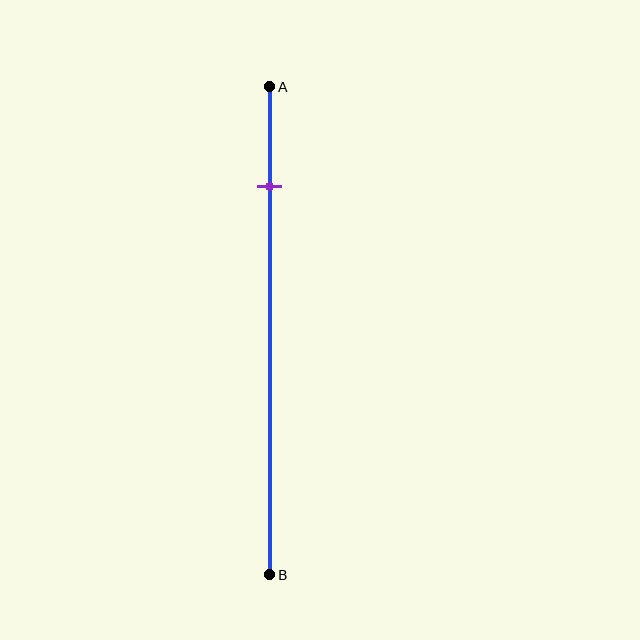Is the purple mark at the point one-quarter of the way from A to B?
No, the mark is at about 20% from A, not at the 25% one-quarter point.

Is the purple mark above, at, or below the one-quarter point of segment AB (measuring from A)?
The purple mark is above the one-quarter point of segment AB.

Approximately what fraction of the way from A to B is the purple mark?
The purple mark is approximately 20% of the way from A to B.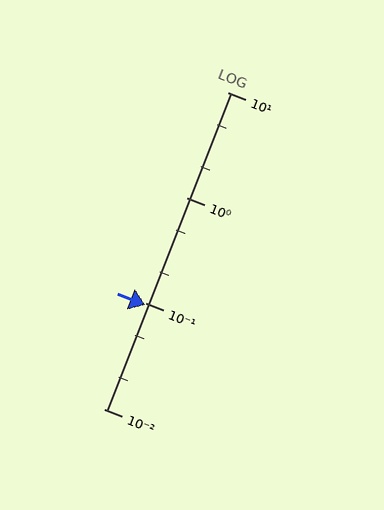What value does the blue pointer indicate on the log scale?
The pointer indicates approximately 0.097.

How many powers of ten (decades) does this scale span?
The scale spans 3 decades, from 0.01 to 10.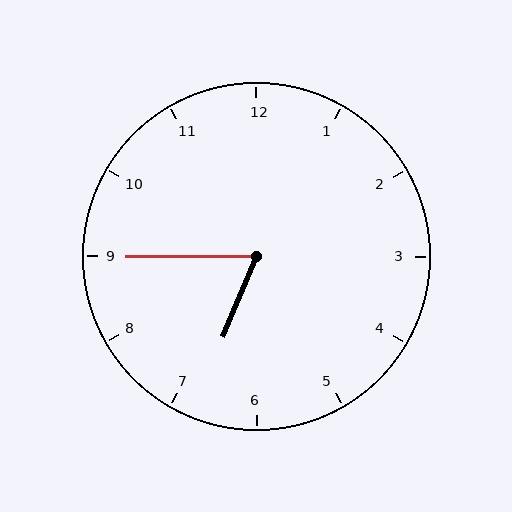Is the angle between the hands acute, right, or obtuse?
It is acute.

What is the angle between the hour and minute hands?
Approximately 68 degrees.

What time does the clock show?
6:45.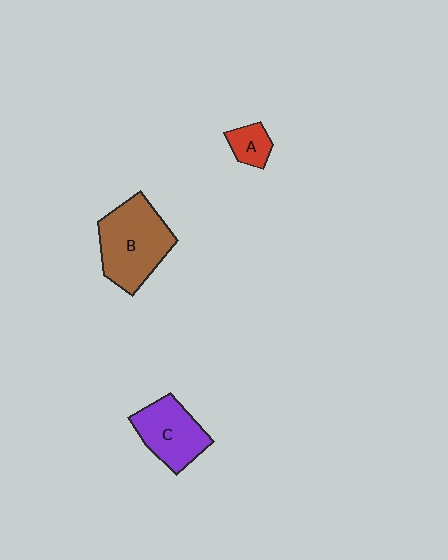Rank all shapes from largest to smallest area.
From largest to smallest: B (brown), C (purple), A (red).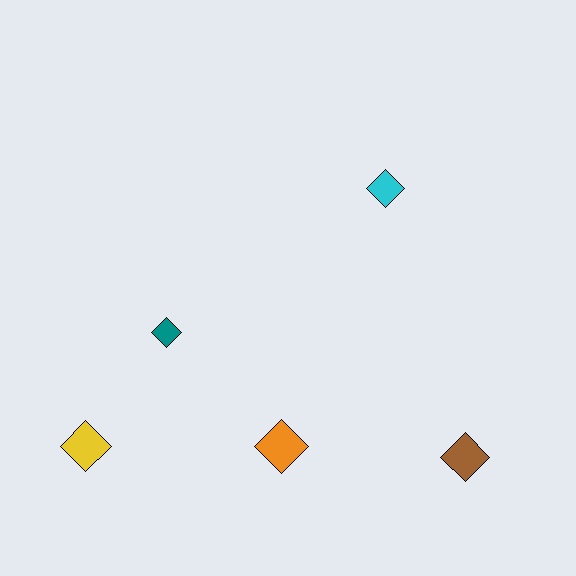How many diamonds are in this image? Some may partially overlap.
There are 5 diamonds.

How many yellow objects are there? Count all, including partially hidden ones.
There is 1 yellow object.